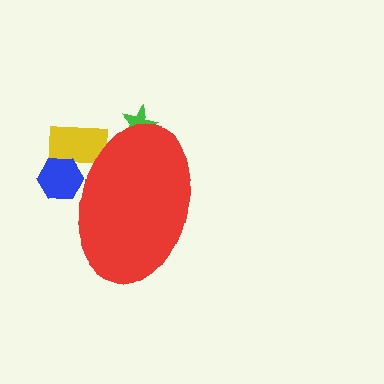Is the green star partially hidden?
Yes, the green star is partially hidden behind the red ellipse.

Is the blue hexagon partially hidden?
Yes, the blue hexagon is partially hidden behind the red ellipse.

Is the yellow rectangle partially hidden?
Yes, the yellow rectangle is partially hidden behind the red ellipse.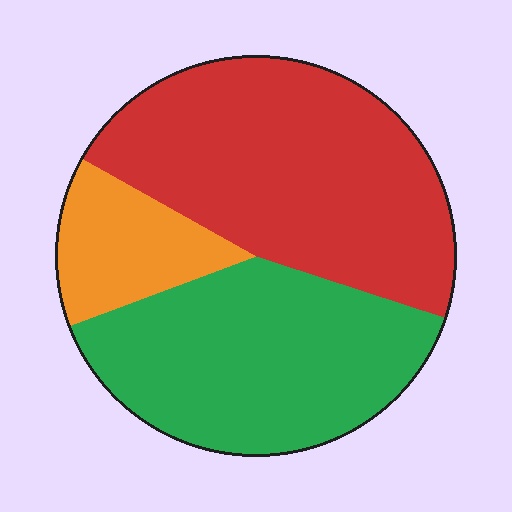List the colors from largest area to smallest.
From largest to smallest: red, green, orange.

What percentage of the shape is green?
Green takes up about two fifths (2/5) of the shape.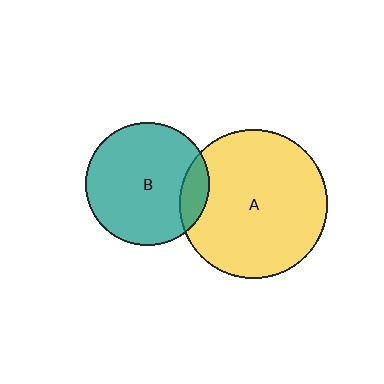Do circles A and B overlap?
Yes.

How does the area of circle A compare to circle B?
Approximately 1.5 times.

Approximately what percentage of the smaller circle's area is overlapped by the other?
Approximately 15%.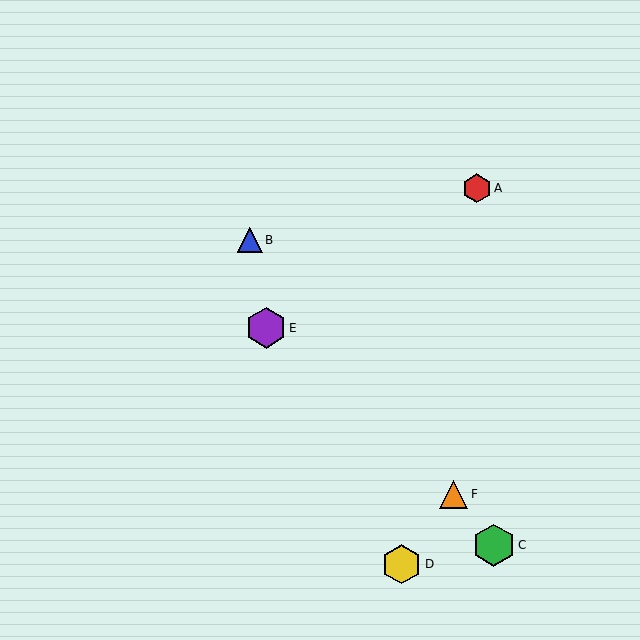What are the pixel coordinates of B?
Object B is at (250, 240).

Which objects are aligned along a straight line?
Objects B, C, F are aligned along a straight line.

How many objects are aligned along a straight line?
3 objects (B, C, F) are aligned along a straight line.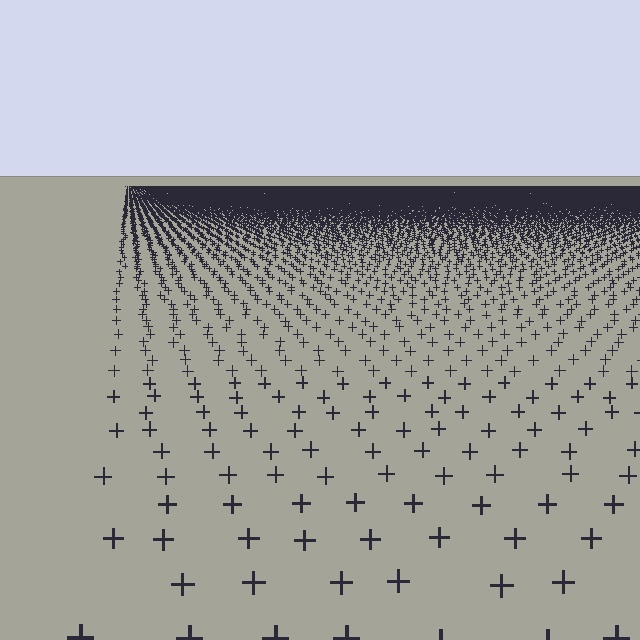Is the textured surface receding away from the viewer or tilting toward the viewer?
The surface is receding away from the viewer. Texture elements get smaller and denser toward the top.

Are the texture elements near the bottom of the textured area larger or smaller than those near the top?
Larger. Near the bottom, elements are closer to the viewer and appear at a bigger on-screen size.